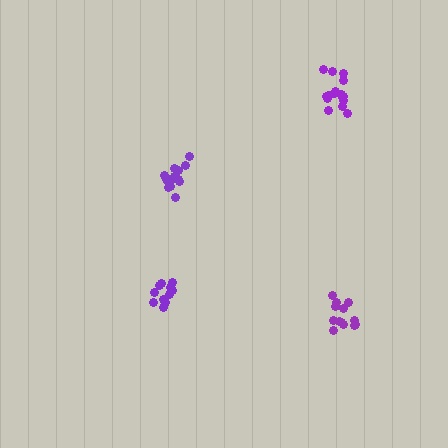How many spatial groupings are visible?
There are 4 spatial groupings.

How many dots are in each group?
Group 1: 17 dots, Group 2: 13 dots, Group 3: 11 dots, Group 4: 16 dots (57 total).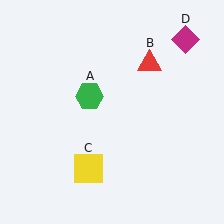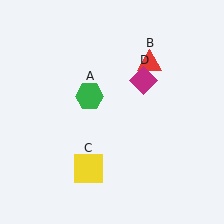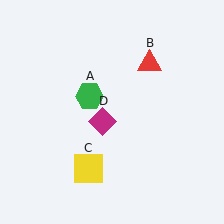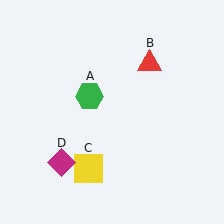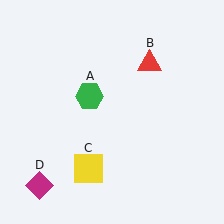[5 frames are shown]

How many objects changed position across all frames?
1 object changed position: magenta diamond (object D).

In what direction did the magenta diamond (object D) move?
The magenta diamond (object D) moved down and to the left.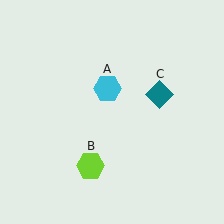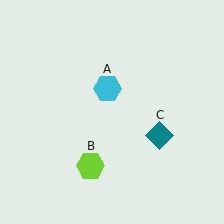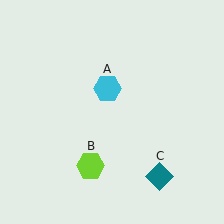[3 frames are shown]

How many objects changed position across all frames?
1 object changed position: teal diamond (object C).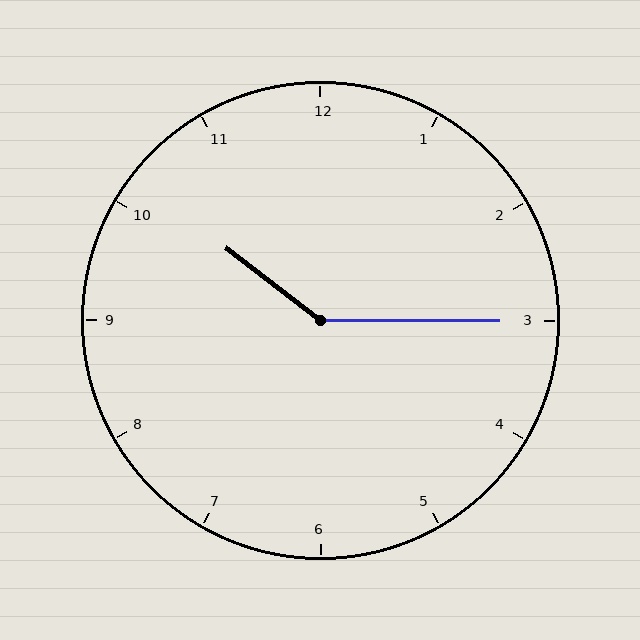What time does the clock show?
10:15.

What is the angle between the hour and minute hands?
Approximately 142 degrees.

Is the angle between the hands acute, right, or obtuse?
It is obtuse.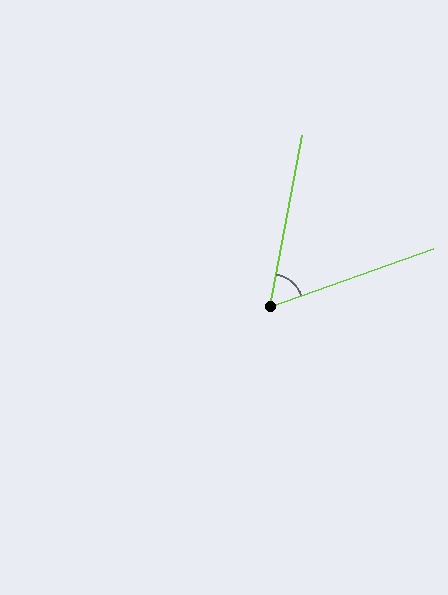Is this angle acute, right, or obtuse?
It is acute.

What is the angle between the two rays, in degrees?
Approximately 60 degrees.